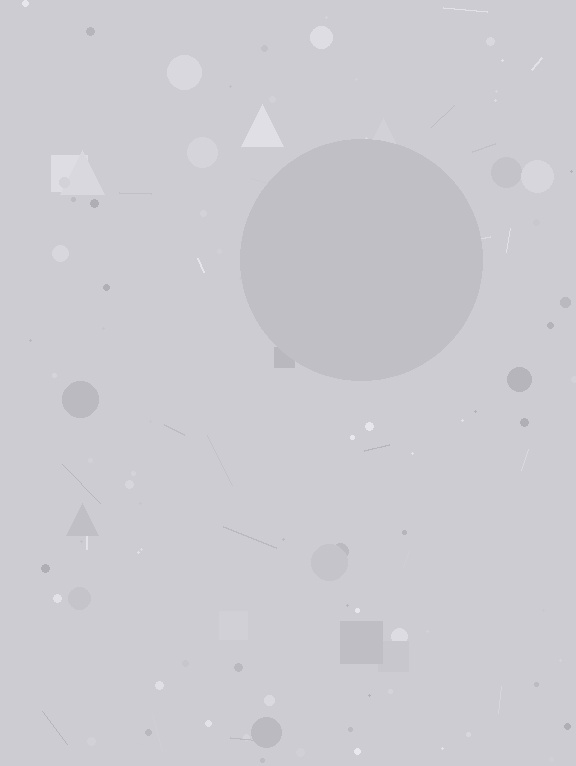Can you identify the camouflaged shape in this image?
The camouflaged shape is a circle.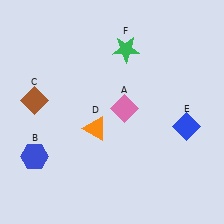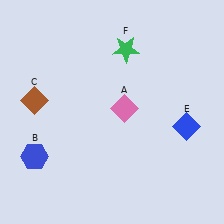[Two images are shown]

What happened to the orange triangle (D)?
The orange triangle (D) was removed in Image 2. It was in the bottom-left area of Image 1.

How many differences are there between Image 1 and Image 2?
There is 1 difference between the two images.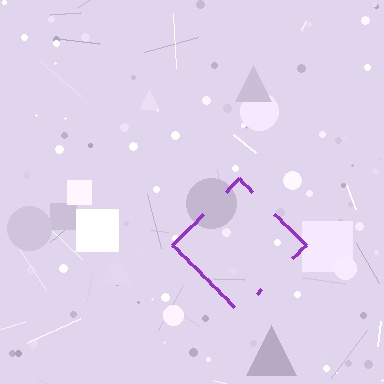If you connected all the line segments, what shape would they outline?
They would outline a diamond.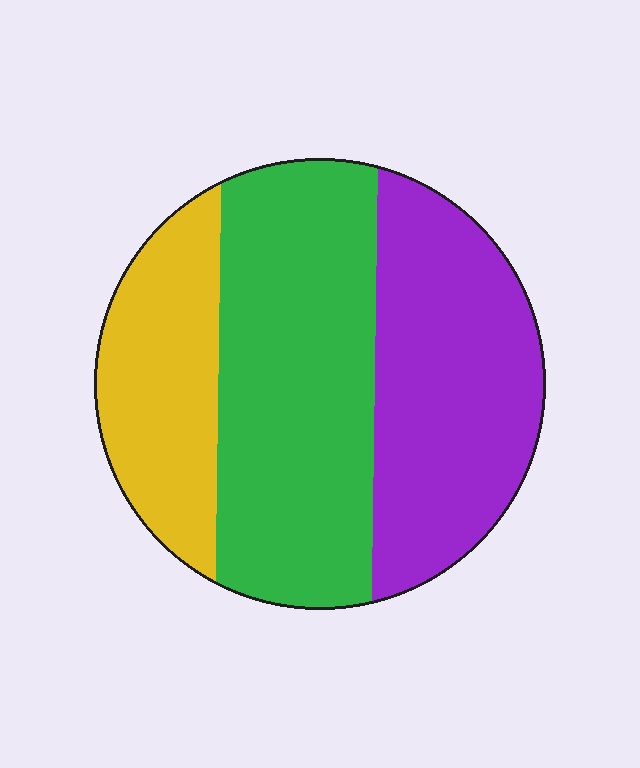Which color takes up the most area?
Green, at roughly 45%.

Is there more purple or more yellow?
Purple.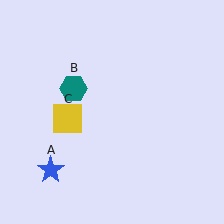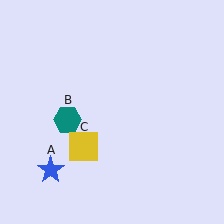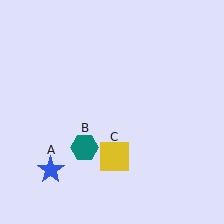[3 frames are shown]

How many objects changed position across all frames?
2 objects changed position: teal hexagon (object B), yellow square (object C).